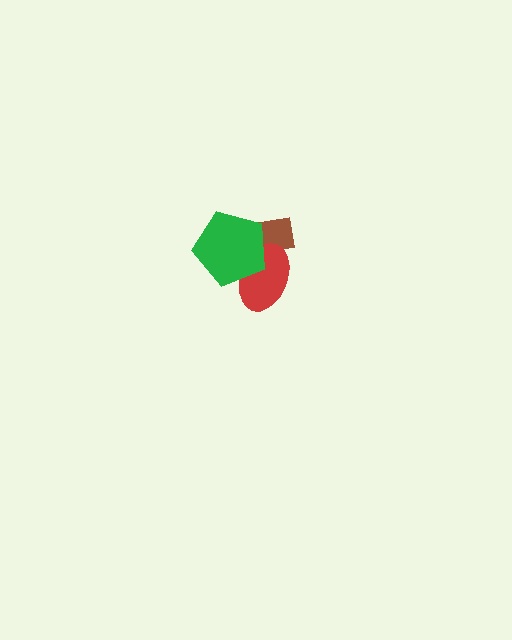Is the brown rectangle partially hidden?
Yes, it is partially covered by another shape.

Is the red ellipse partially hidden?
Yes, it is partially covered by another shape.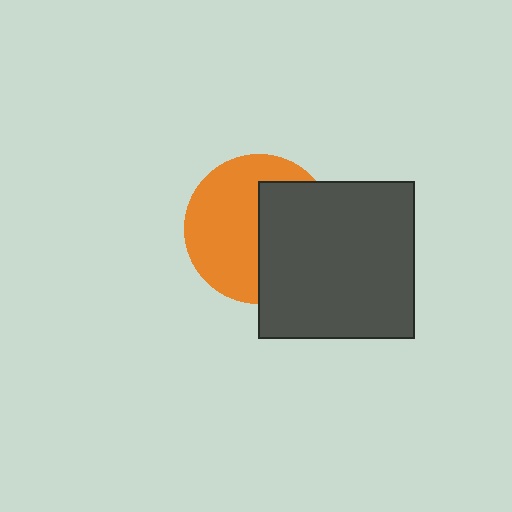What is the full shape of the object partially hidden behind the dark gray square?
The partially hidden object is an orange circle.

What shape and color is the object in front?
The object in front is a dark gray square.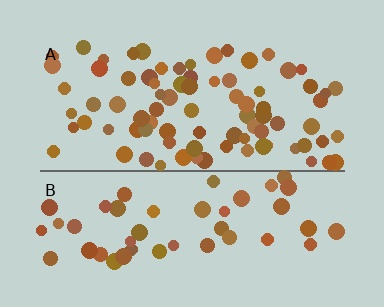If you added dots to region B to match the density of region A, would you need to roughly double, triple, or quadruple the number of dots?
Approximately double.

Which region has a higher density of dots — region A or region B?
A (the top).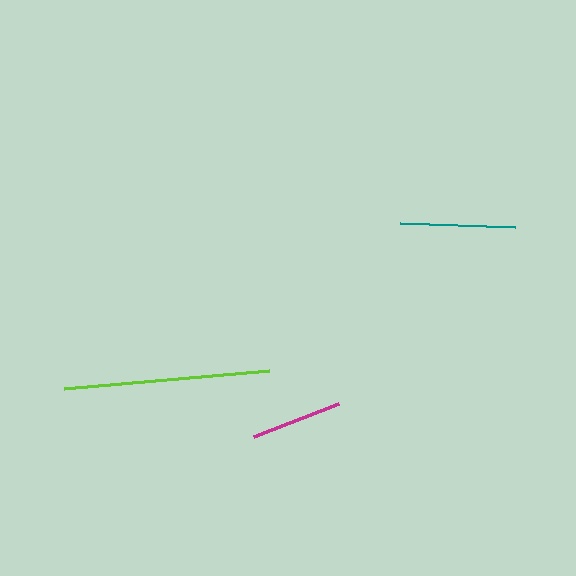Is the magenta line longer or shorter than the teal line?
The teal line is longer than the magenta line.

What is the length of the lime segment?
The lime segment is approximately 206 pixels long.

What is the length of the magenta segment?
The magenta segment is approximately 91 pixels long.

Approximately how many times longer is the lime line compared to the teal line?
The lime line is approximately 1.8 times the length of the teal line.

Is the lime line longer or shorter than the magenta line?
The lime line is longer than the magenta line.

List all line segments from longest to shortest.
From longest to shortest: lime, teal, magenta.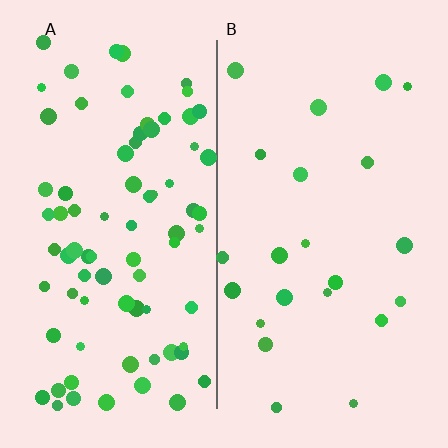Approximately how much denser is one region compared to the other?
Approximately 3.5× — region A over region B.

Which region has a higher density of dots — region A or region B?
A (the left).